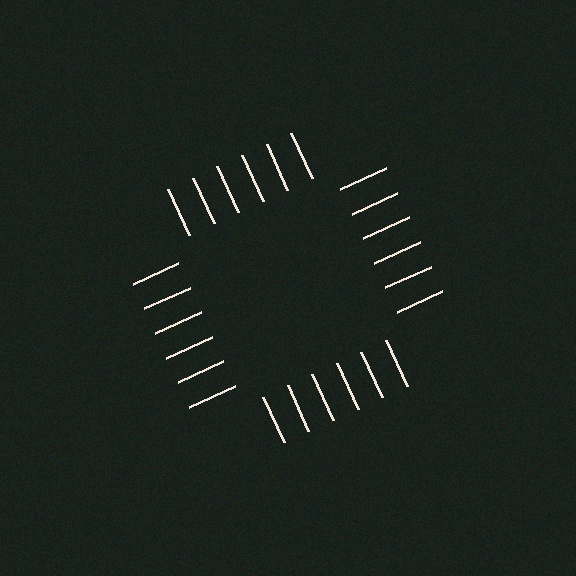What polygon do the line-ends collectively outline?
An illusory square — the line segments terminate on its edges but no continuous stroke is drawn.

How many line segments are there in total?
24 — 6 along each of the 4 edges.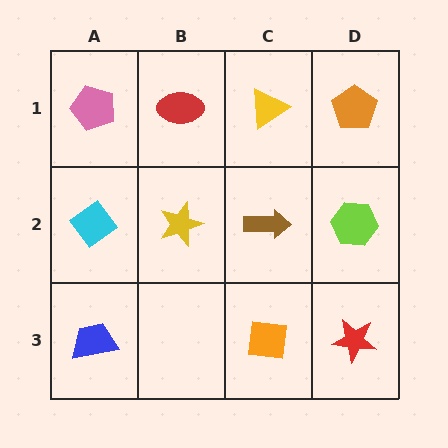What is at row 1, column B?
A red ellipse.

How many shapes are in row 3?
3 shapes.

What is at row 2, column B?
A yellow star.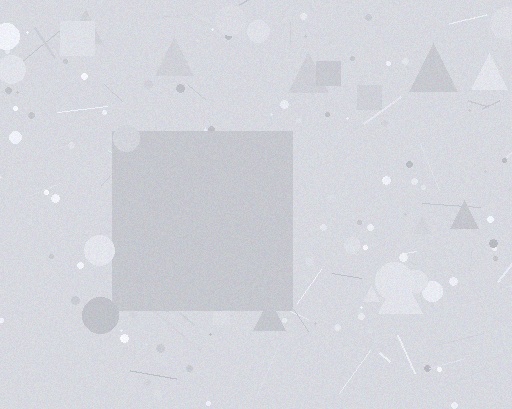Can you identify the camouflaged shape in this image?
The camouflaged shape is a square.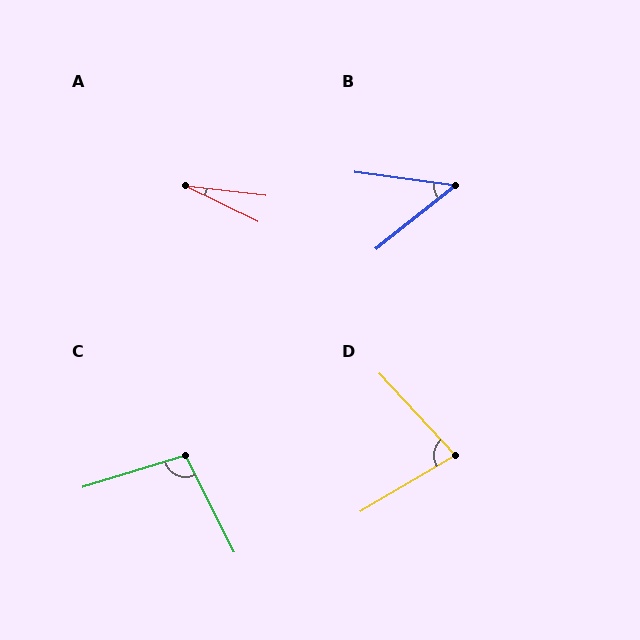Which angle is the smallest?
A, at approximately 20 degrees.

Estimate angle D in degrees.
Approximately 78 degrees.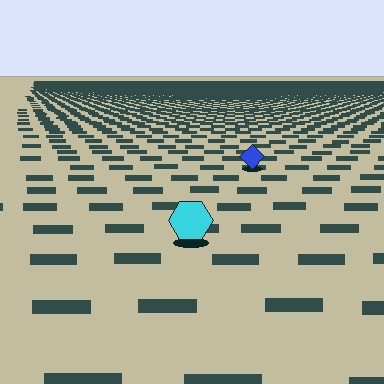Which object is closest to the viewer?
The cyan hexagon is closest. The texture marks near it are larger and more spread out.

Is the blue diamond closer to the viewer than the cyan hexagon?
No. The cyan hexagon is closer — you can tell from the texture gradient: the ground texture is coarser near it.